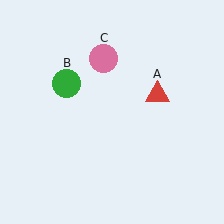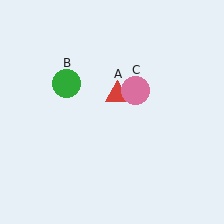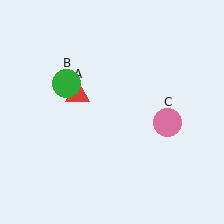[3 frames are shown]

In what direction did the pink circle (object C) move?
The pink circle (object C) moved down and to the right.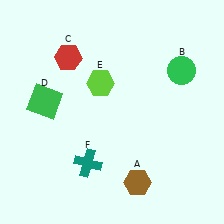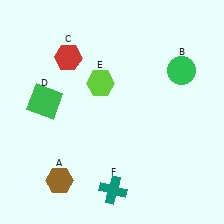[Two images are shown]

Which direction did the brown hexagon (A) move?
The brown hexagon (A) moved left.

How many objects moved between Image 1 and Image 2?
2 objects moved between the two images.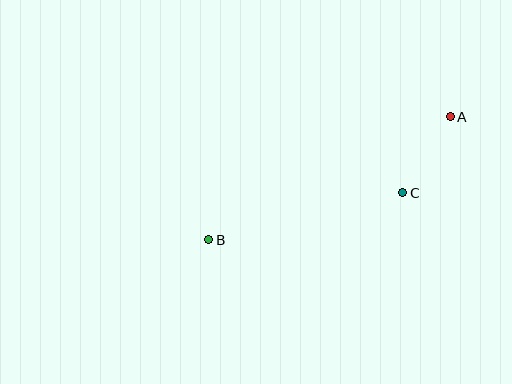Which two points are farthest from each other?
Points A and B are farthest from each other.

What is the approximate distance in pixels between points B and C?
The distance between B and C is approximately 200 pixels.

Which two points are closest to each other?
Points A and C are closest to each other.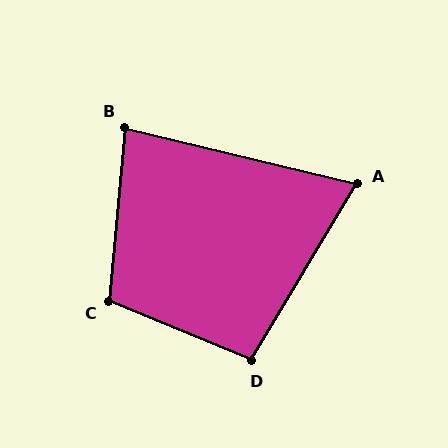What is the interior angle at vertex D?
Approximately 99 degrees (obtuse).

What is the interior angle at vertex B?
Approximately 81 degrees (acute).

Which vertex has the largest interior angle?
C, at approximately 107 degrees.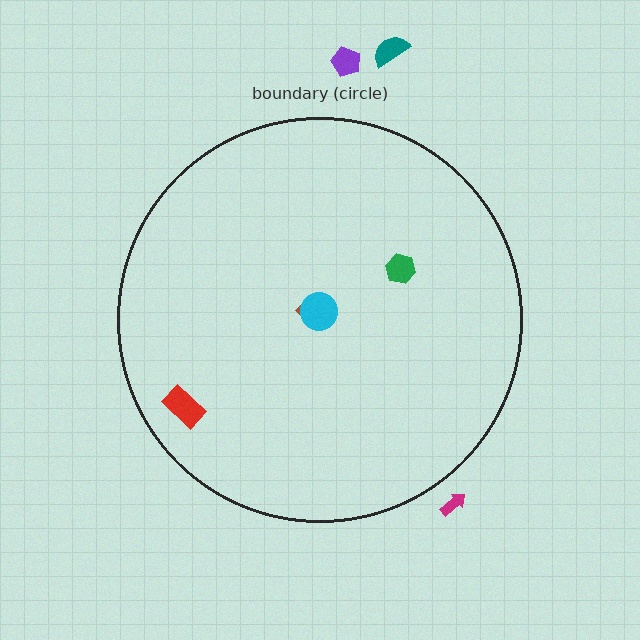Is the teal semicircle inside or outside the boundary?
Outside.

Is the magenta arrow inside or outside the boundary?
Outside.